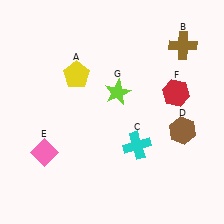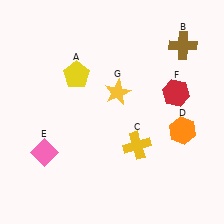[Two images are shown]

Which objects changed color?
C changed from cyan to yellow. D changed from brown to orange. G changed from lime to yellow.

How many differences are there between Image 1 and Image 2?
There are 3 differences between the two images.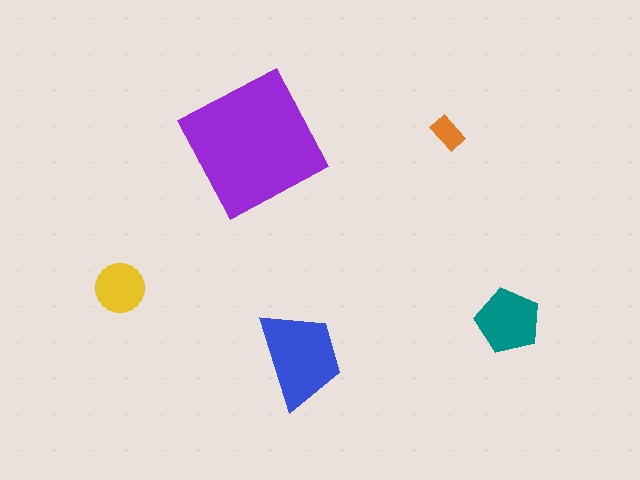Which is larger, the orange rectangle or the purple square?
The purple square.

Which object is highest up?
The orange rectangle is topmost.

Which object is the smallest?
The orange rectangle.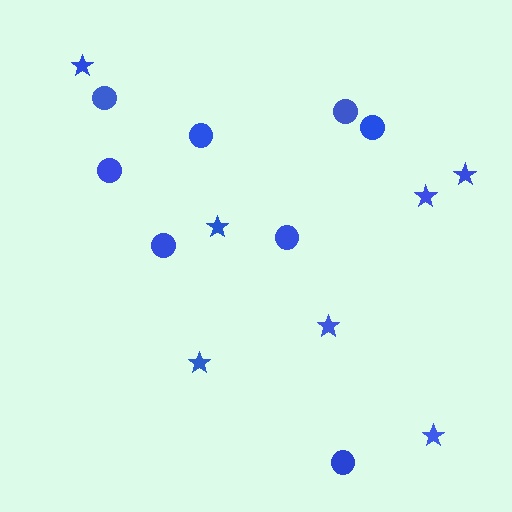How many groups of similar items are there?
There are 2 groups: one group of stars (7) and one group of circles (8).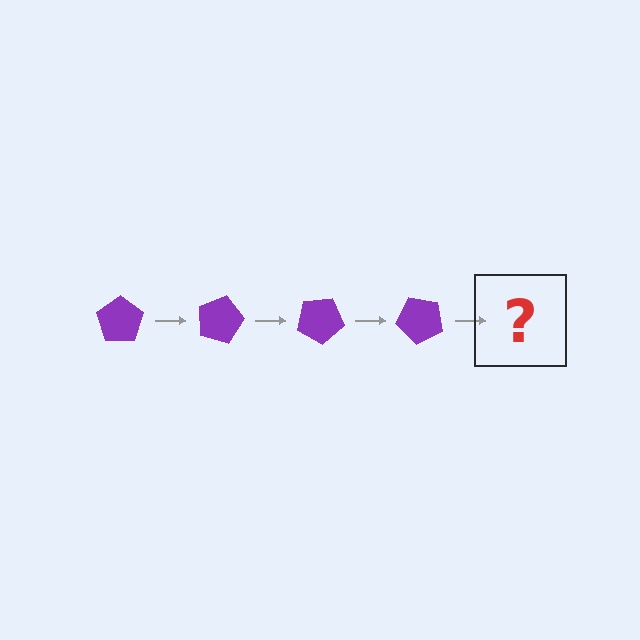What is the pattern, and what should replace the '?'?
The pattern is that the pentagon rotates 15 degrees each step. The '?' should be a purple pentagon rotated 60 degrees.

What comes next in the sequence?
The next element should be a purple pentagon rotated 60 degrees.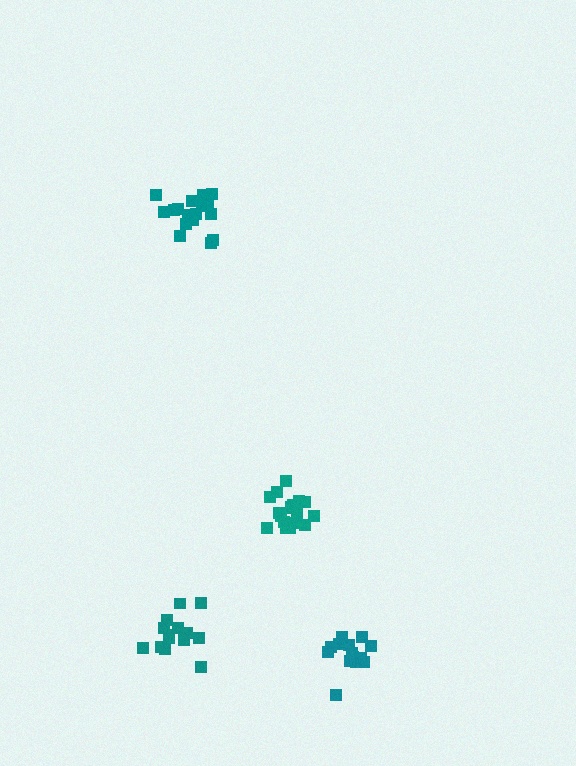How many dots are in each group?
Group 1: 19 dots, Group 2: 14 dots, Group 3: 14 dots, Group 4: 17 dots (64 total).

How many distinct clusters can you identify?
There are 4 distinct clusters.